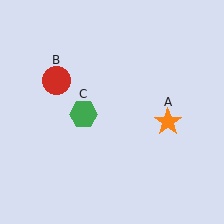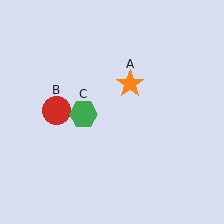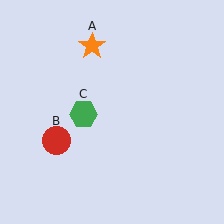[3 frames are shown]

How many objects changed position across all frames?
2 objects changed position: orange star (object A), red circle (object B).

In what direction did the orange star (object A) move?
The orange star (object A) moved up and to the left.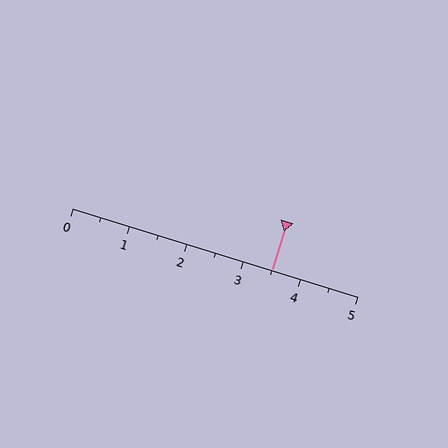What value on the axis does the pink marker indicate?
The marker indicates approximately 3.5.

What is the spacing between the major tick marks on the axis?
The major ticks are spaced 1 apart.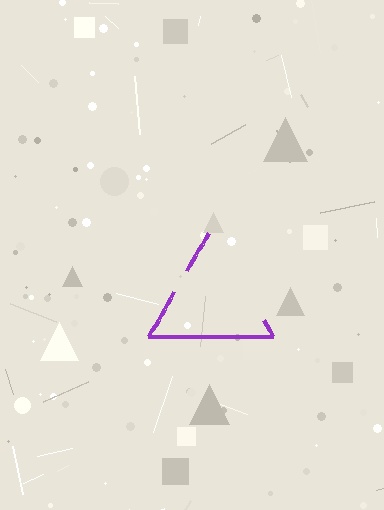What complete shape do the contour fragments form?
The contour fragments form a triangle.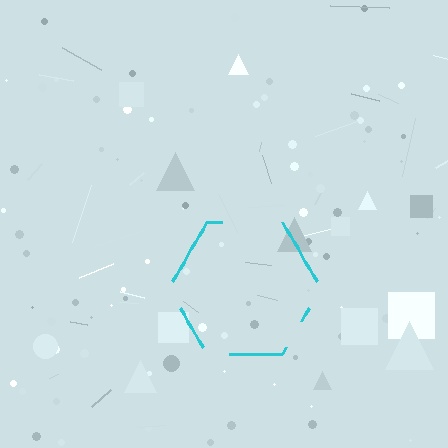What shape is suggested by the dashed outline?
The dashed outline suggests a hexagon.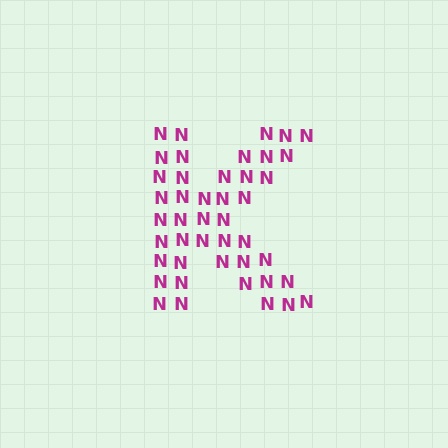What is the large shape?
The large shape is the letter K.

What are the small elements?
The small elements are letter N's.